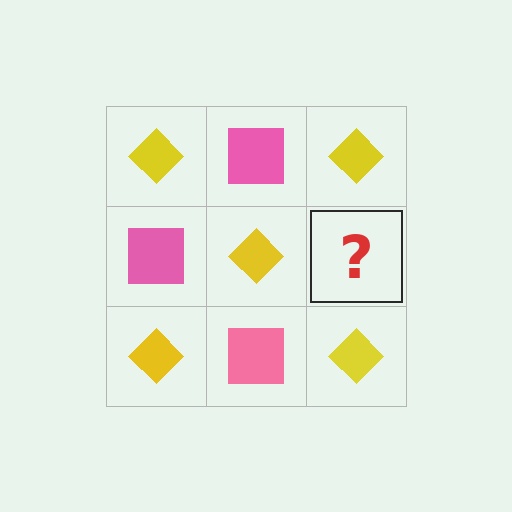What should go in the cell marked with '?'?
The missing cell should contain a pink square.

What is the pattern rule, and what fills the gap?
The rule is that it alternates yellow diamond and pink square in a checkerboard pattern. The gap should be filled with a pink square.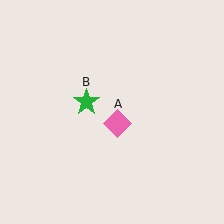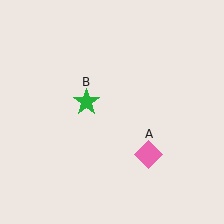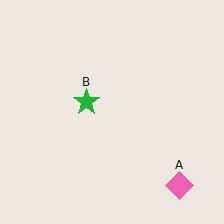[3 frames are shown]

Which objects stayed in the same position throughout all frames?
Green star (object B) remained stationary.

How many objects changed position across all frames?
1 object changed position: pink diamond (object A).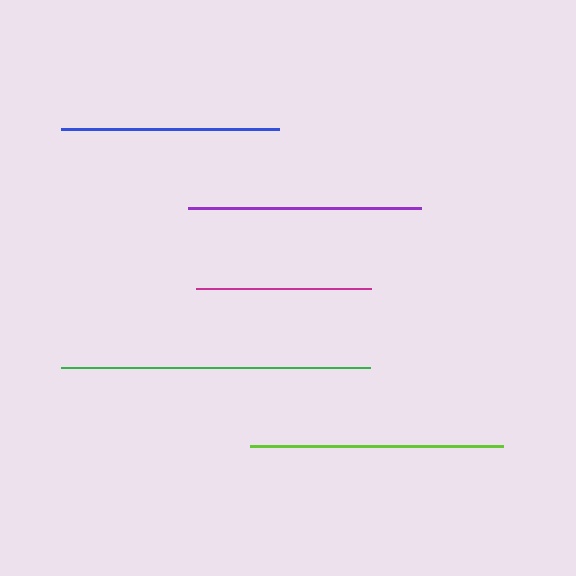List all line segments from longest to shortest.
From longest to shortest: green, lime, purple, blue, magenta.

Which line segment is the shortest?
The magenta line is the shortest at approximately 175 pixels.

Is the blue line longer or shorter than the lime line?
The lime line is longer than the blue line.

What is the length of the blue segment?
The blue segment is approximately 218 pixels long.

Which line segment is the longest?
The green line is the longest at approximately 309 pixels.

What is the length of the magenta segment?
The magenta segment is approximately 175 pixels long.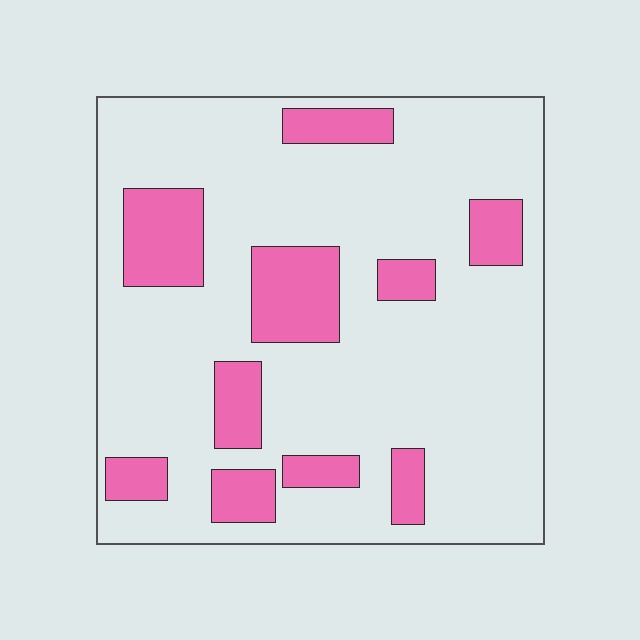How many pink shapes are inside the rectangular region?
10.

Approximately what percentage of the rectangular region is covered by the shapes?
Approximately 20%.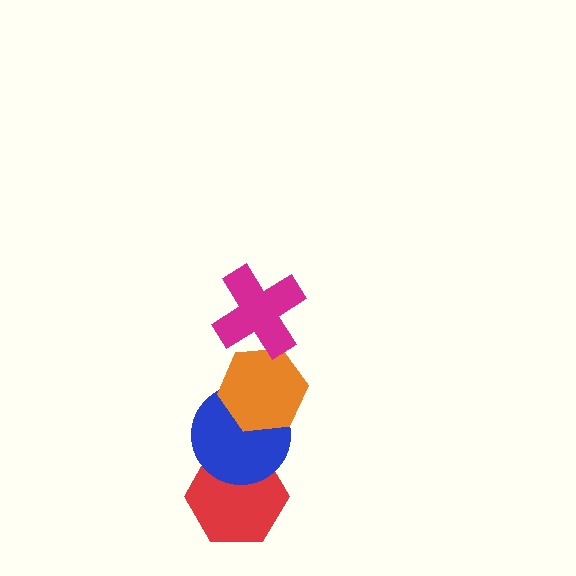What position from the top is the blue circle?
The blue circle is 3rd from the top.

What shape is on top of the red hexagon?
The blue circle is on top of the red hexagon.